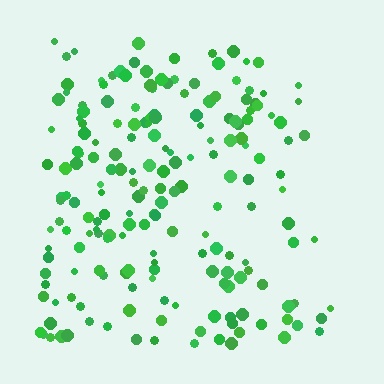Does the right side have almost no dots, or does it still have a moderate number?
Still a moderate number, just noticeably fewer than the left.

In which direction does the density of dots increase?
From right to left, with the left side densest.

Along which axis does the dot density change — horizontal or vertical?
Horizontal.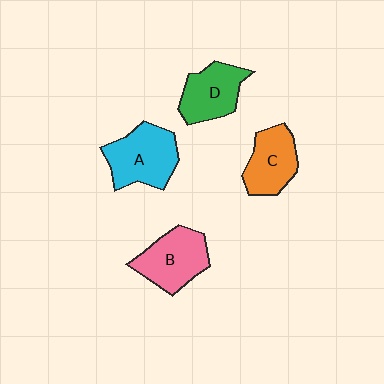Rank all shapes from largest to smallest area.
From largest to smallest: A (cyan), B (pink), D (green), C (orange).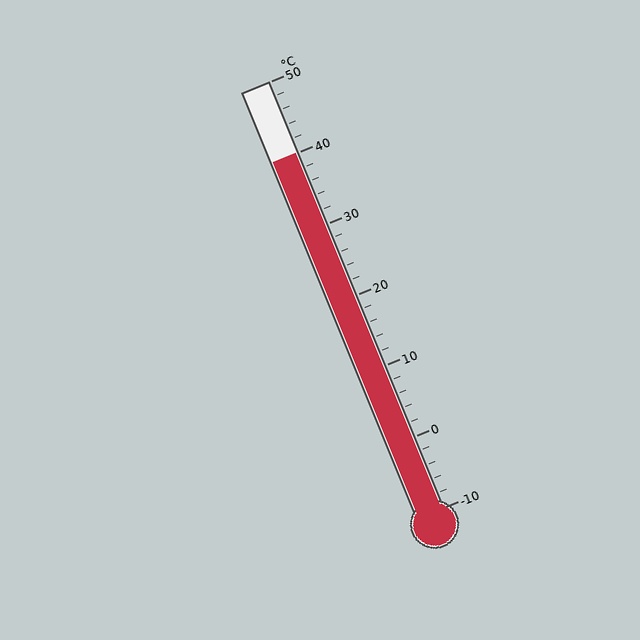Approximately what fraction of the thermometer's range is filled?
The thermometer is filled to approximately 85% of its range.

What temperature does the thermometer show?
The thermometer shows approximately 40°C.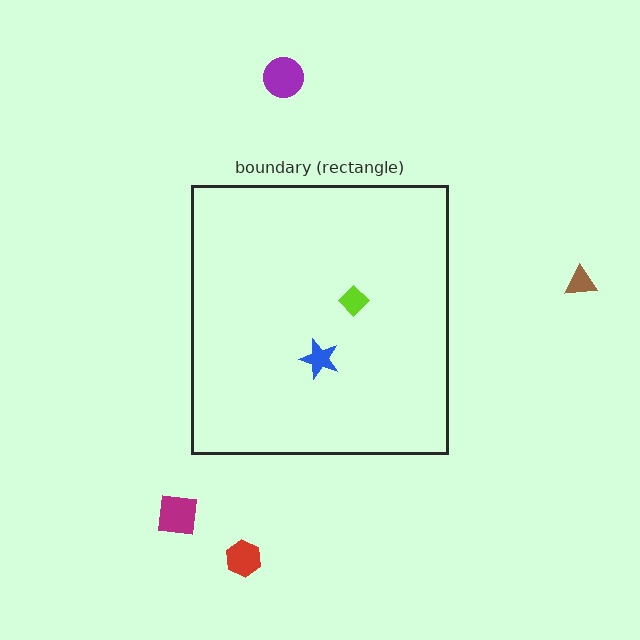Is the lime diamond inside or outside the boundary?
Inside.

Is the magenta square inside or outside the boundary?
Outside.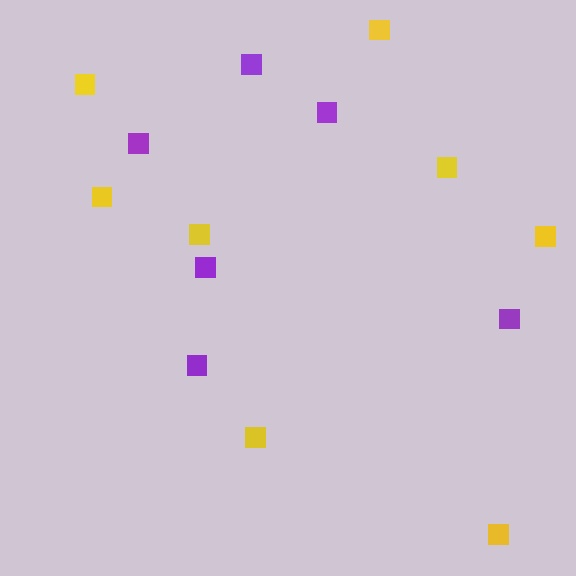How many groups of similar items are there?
There are 2 groups: one group of purple squares (6) and one group of yellow squares (8).